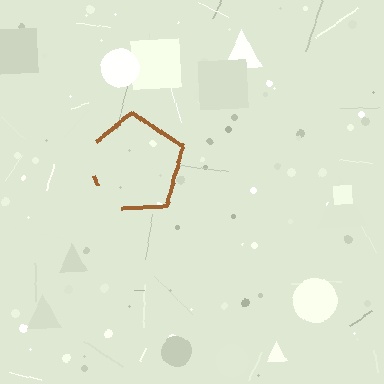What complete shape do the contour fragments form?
The contour fragments form a pentagon.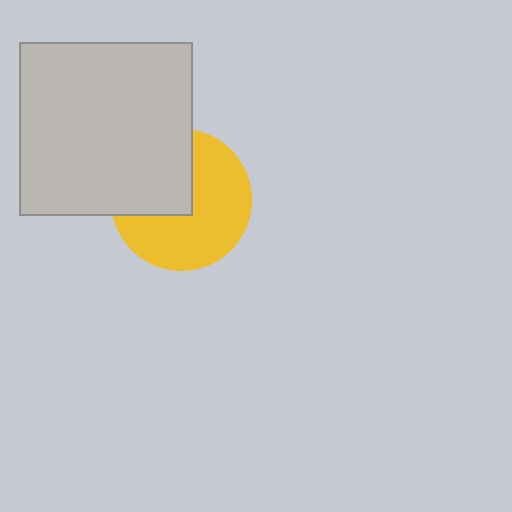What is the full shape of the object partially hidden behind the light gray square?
The partially hidden object is a yellow circle.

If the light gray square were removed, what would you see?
You would see the complete yellow circle.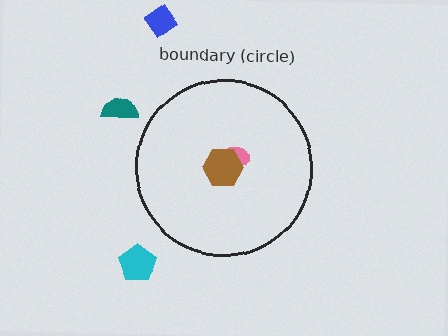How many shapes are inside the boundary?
2 inside, 3 outside.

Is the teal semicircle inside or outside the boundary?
Outside.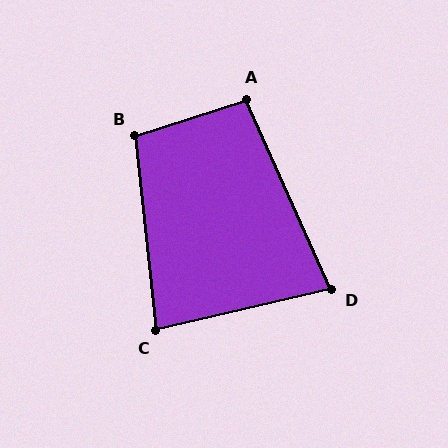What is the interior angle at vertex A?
Approximately 97 degrees (obtuse).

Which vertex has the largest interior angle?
B, at approximately 101 degrees.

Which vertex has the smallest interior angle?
D, at approximately 79 degrees.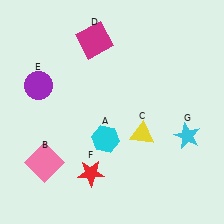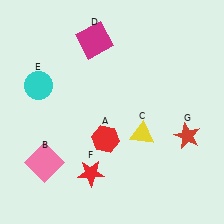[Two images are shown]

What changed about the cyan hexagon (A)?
In Image 1, A is cyan. In Image 2, it changed to red.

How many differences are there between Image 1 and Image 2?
There are 3 differences between the two images.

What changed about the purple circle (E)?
In Image 1, E is purple. In Image 2, it changed to cyan.